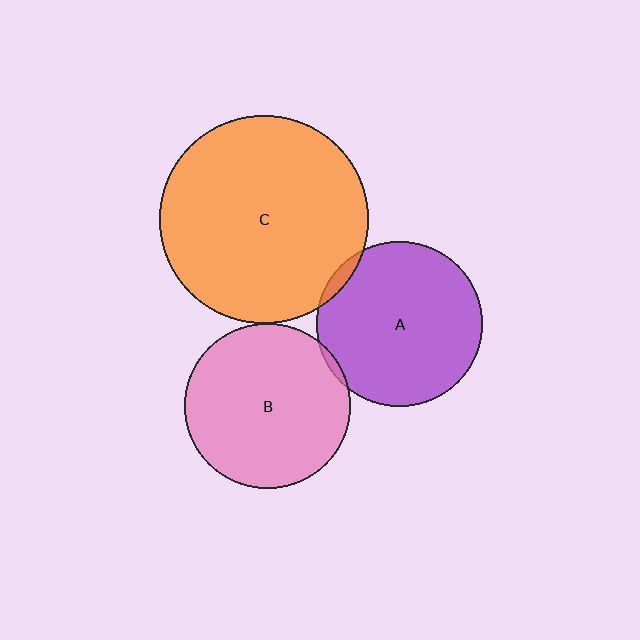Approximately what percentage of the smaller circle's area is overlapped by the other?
Approximately 5%.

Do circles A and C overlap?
Yes.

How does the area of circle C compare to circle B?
Approximately 1.6 times.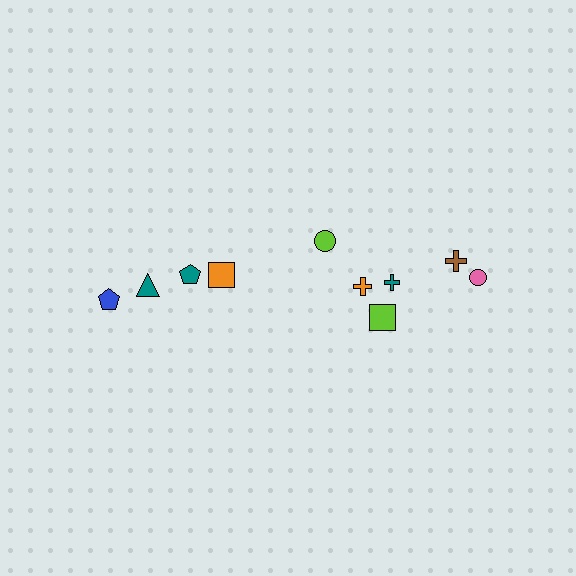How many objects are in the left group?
There are 4 objects.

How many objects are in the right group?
There are 6 objects.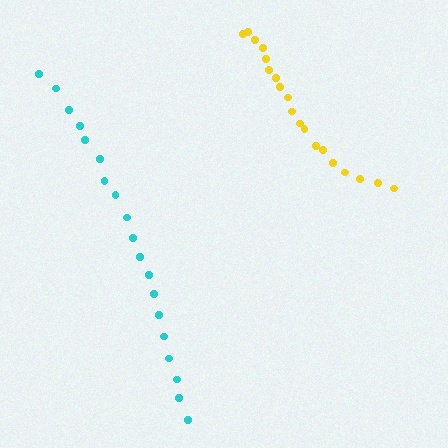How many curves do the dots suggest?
There are 2 distinct paths.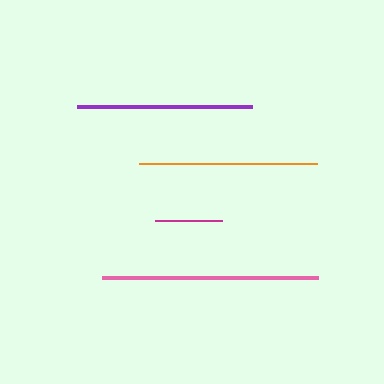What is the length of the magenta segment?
The magenta segment is approximately 68 pixels long.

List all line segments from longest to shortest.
From longest to shortest: pink, orange, purple, magenta.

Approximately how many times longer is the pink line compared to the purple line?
The pink line is approximately 1.2 times the length of the purple line.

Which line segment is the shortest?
The magenta line is the shortest at approximately 68 pixels.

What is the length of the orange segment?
The orange segment is approximately 178 pixels long.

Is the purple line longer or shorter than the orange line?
The orange line is longer than the purple line.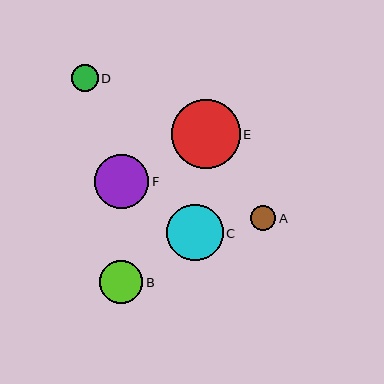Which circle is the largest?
Circle E is the largest with a size of approximately 69 pixels.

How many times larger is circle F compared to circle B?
Circle F is approximately 1.3 times the size of circle B.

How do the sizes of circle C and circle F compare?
Circle C and circle F are approximately the same size.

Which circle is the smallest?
Circle A is the smallest with a size of approximately 25 pixels.